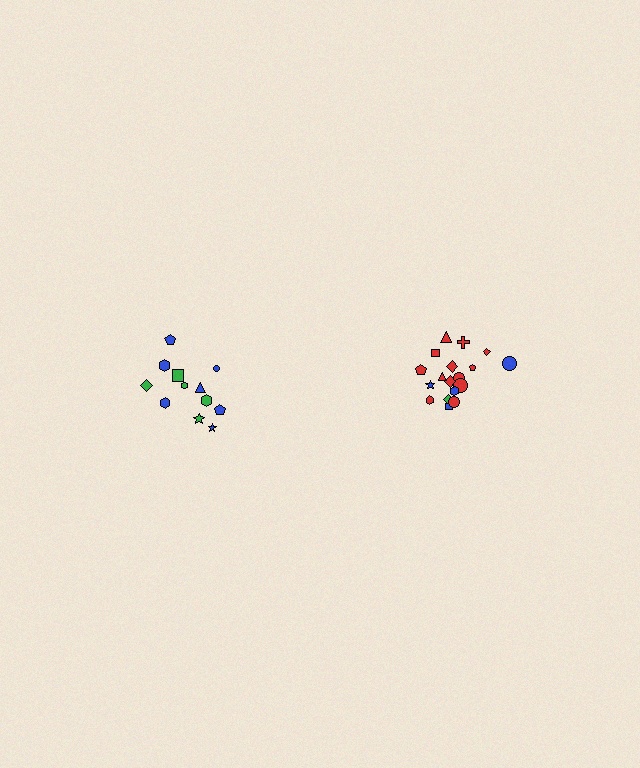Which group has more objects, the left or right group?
The right group.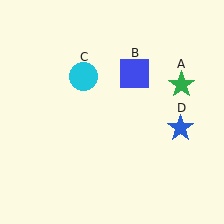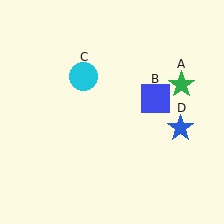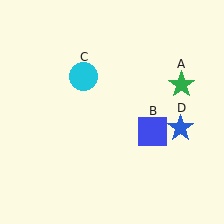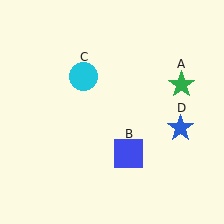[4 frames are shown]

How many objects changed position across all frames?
1 object changed position: blue square (object B).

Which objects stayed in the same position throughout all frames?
Green star (object A) and cyan circle (object C) and blue star (object D) remained stationary.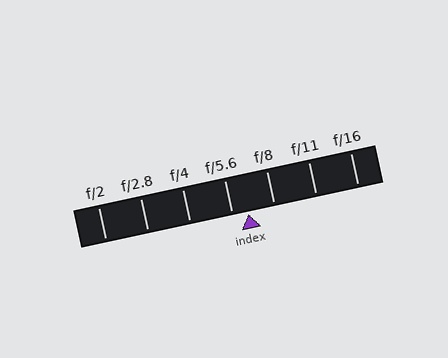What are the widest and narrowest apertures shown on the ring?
The widest aperture shown is f/2 and the narrowest is f/16.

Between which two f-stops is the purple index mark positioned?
The index mark is between f/5.6 and f/8.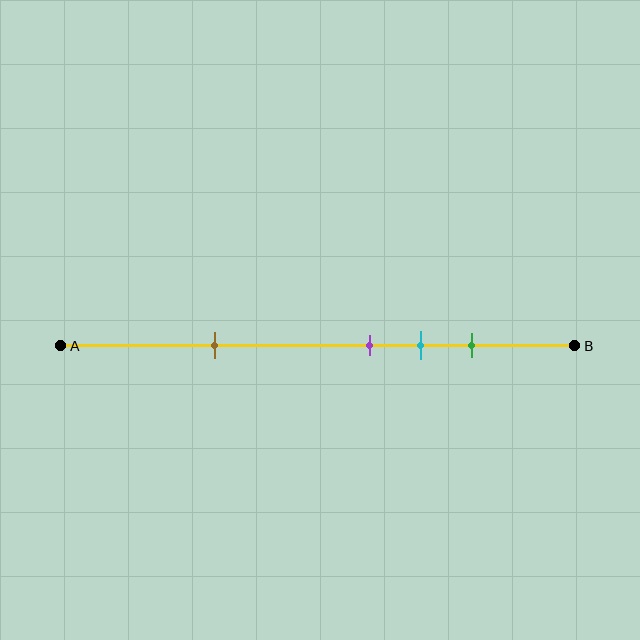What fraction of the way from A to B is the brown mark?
The brown mark is approximately 30% (0.3) of the way from A to B.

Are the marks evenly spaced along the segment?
No, the marks are not evenly spaced.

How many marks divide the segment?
There are 4 marks dividing the segment.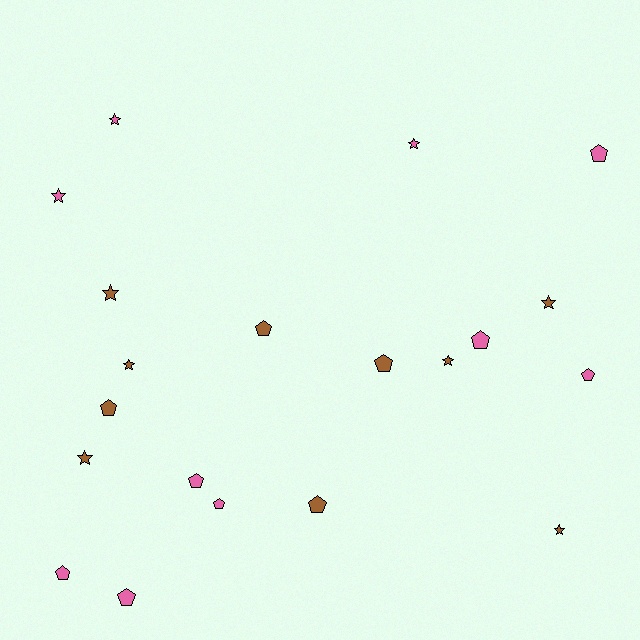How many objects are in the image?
There are 20 objects.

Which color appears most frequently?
Pink, with 10 objects.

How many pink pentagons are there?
There are 7 pink pentagons.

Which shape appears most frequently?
Pentagon, with 11 objects.